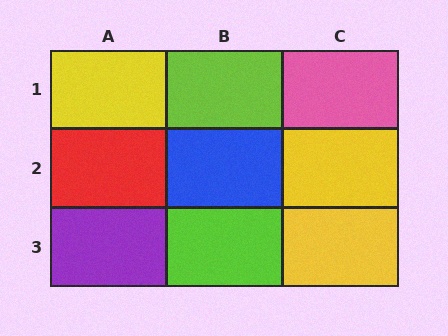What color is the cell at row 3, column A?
Purple.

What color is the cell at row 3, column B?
Lime.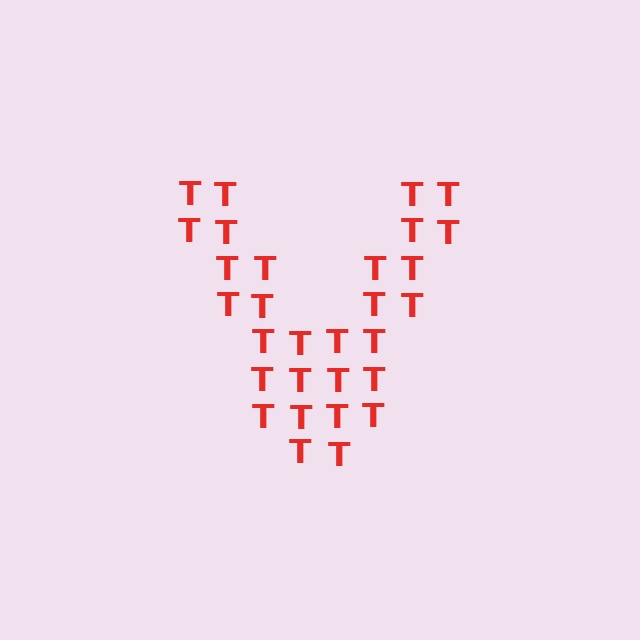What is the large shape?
The large shape is the letter V.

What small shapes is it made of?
It is made of small letter T's.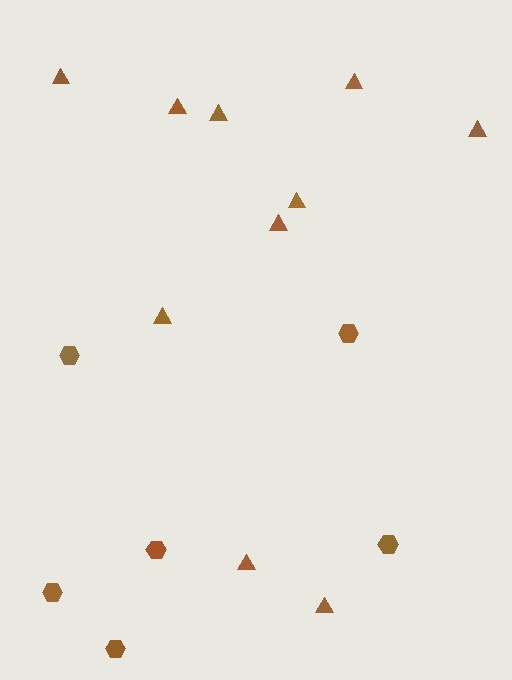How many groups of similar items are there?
There are 2 groups: one group of triangles (10) and one group of hexagons (6).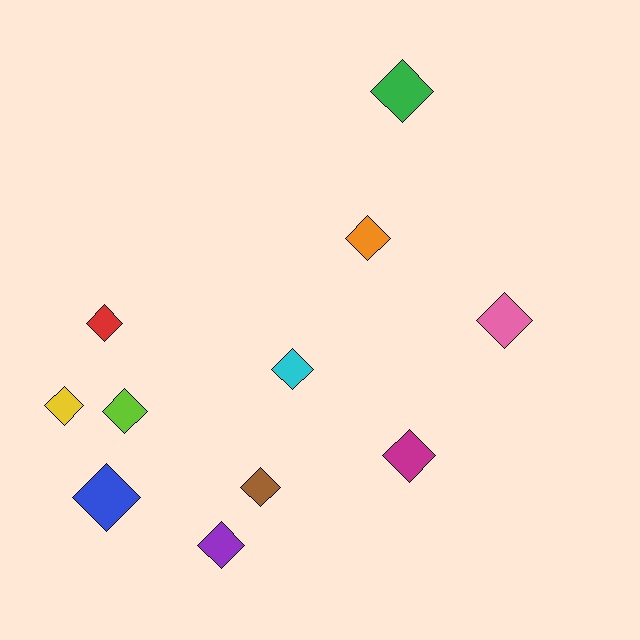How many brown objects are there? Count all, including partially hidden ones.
There is 1 brown object.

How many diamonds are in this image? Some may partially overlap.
There are 11 diamonds.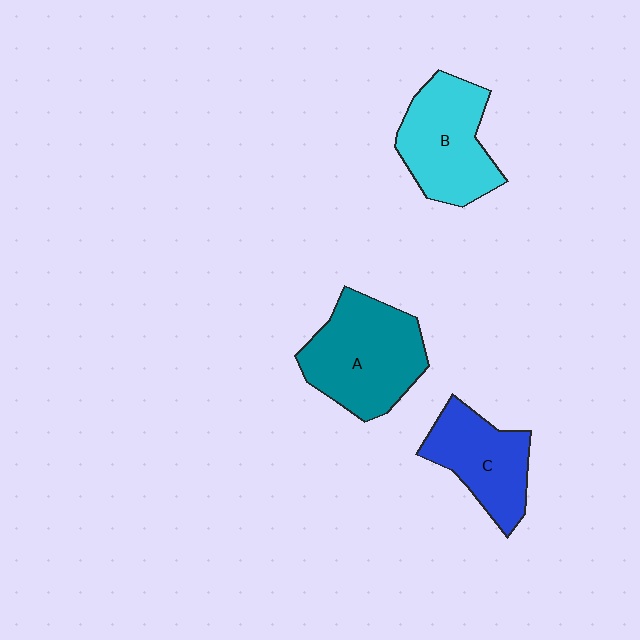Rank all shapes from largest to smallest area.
From largest to smallest: A (teal), B (cyan), C (blue).